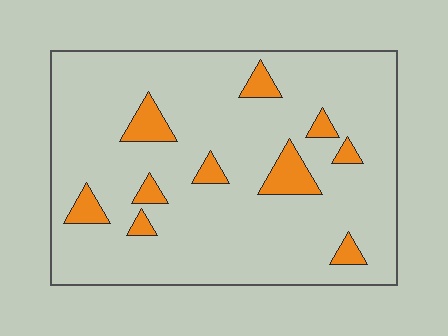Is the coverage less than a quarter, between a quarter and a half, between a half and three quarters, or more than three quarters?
Less than a quarter.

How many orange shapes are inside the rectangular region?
10.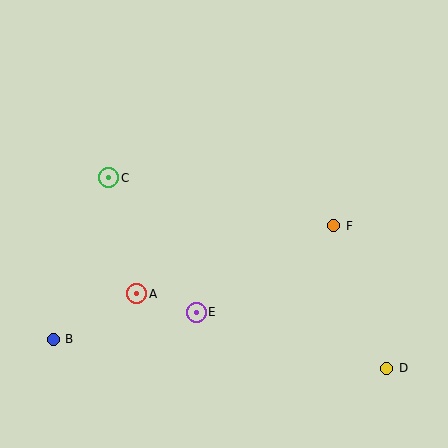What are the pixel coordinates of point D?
Point D is at (387, 368).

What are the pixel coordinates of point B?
Point B is at (53, 339).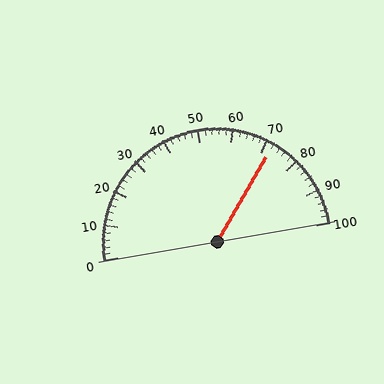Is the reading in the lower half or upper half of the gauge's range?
The reading is in the upper half of the range (0 to 100).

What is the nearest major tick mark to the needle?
The nearest major tick mark is 70.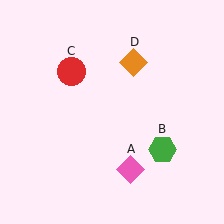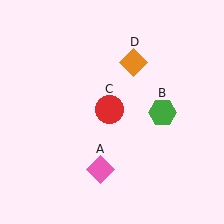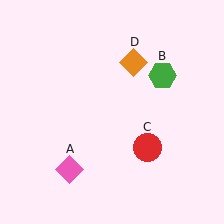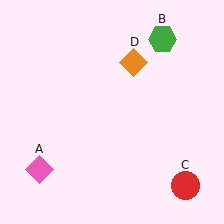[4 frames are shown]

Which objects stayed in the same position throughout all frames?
Orange diamond (object D) remained stationary.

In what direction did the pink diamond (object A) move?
The pink diamond (object A) moved left.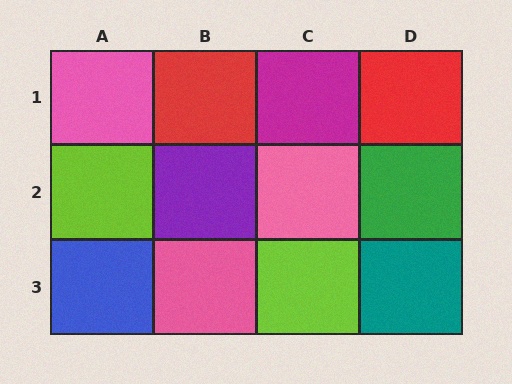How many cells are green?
1 cell is green.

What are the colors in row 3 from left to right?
Blue, pink, lime, teal.